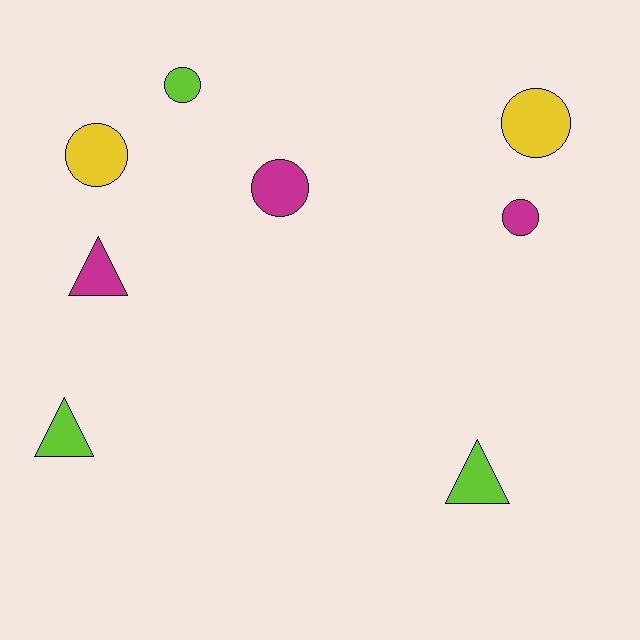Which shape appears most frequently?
Circle, with 5 objects.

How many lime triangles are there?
There are 2 lime triangles.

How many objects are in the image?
There are 8 objects.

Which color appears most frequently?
Lime, with 3 objects.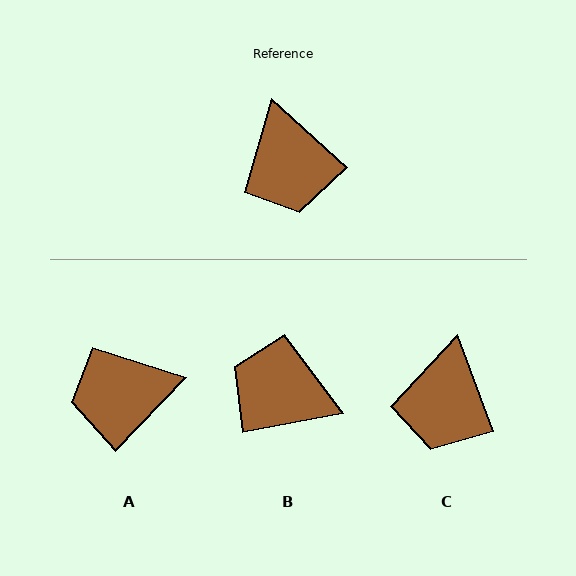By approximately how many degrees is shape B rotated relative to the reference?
Approximately 127 degrees clockwise.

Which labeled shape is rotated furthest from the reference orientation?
B, about 127 degrees away.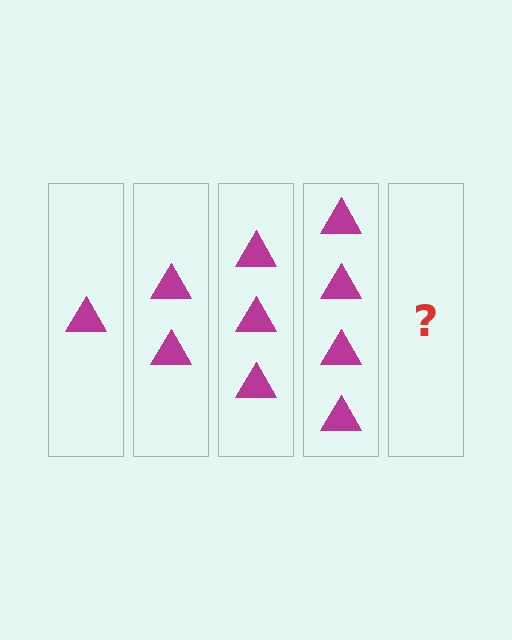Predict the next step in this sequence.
The next step is 5 triangles.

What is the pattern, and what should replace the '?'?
The pattern is that each step adds one more triangle. The '?' should be 5 triangles.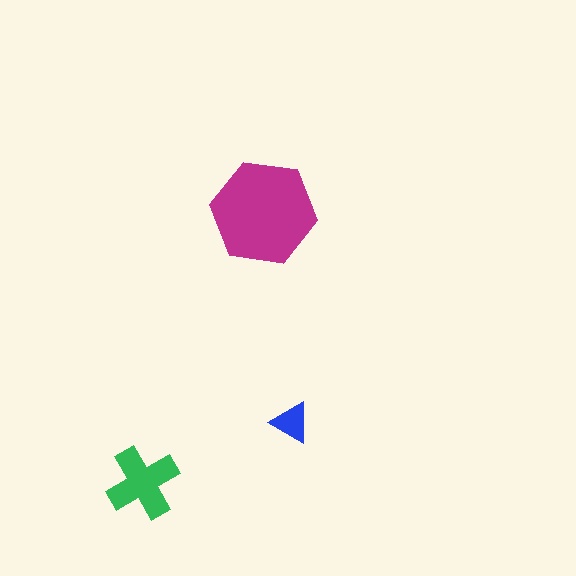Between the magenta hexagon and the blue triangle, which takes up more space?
The magenta hexagon.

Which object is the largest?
The magenta hexagon.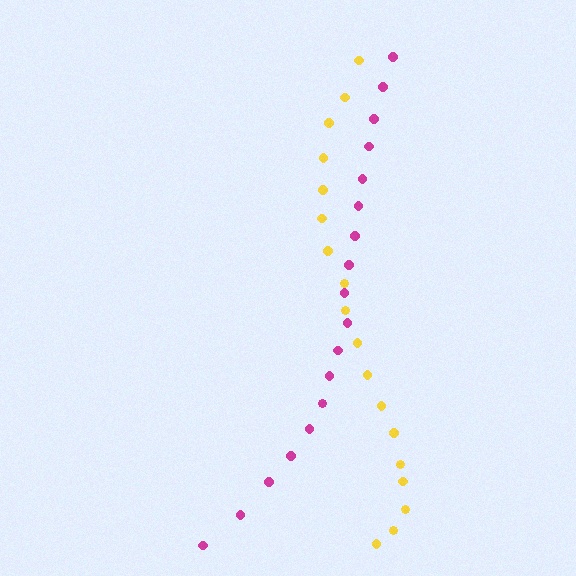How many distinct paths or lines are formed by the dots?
There are 2 distinct paths.